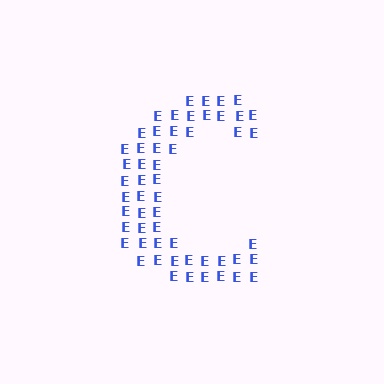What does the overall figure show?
The overall figure shows the letter C.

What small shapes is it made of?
It is made of small letter E's.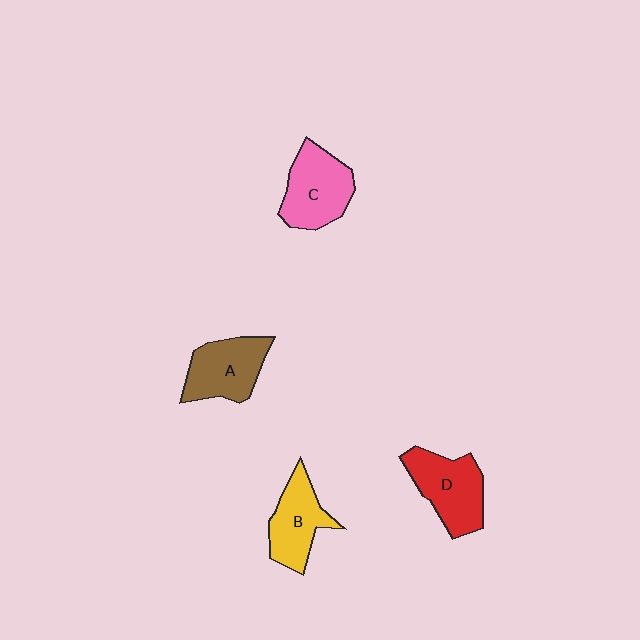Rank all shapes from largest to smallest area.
From largest to smallest: D (red), C (pink), A (brown), B (yellow).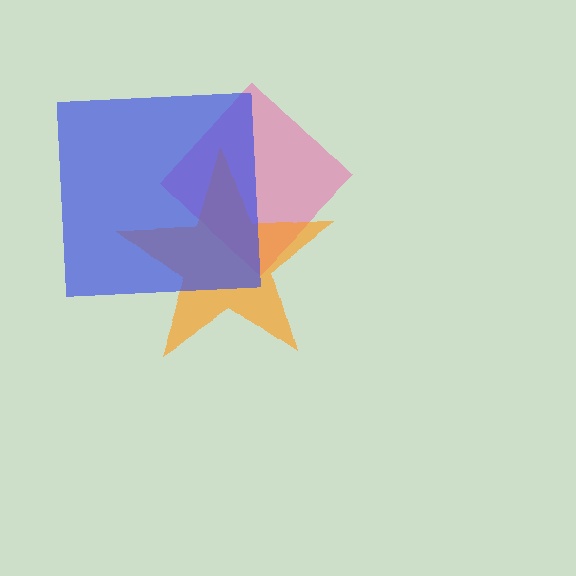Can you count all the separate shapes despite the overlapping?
Yes, there are 3 separate shapes.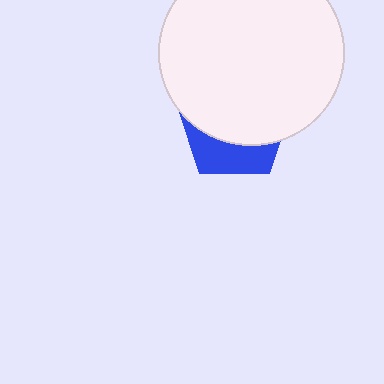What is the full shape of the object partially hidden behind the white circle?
The partially hidden object is a blue pentagon.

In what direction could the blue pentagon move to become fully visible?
The blue pentagon could move down. That would shift it out from behind the white circle entirely.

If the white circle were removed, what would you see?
You would see the complete blue pentagon.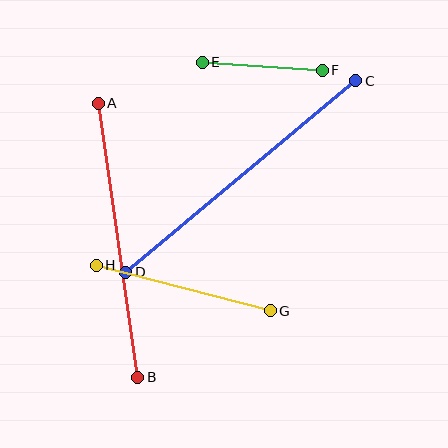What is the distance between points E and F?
The distance is approximately 120 pixels.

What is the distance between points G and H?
The distance is approximately 180 pixels.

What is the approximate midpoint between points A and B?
The midpoint is at approximately (118, 240) pixels.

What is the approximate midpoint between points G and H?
The midpoint is at approximately (183, 288) pixels.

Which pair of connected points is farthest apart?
Points C and D are farthest apart.